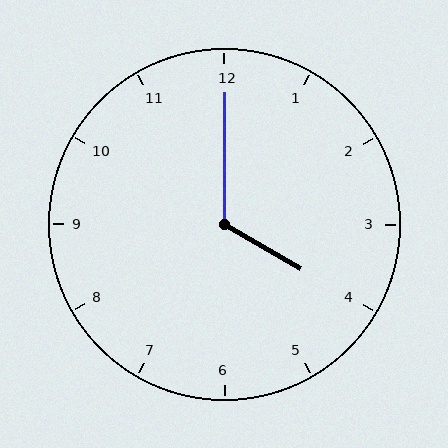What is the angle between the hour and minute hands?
Approximately 120 degrees.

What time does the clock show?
4:00.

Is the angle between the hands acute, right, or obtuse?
It is obtuse.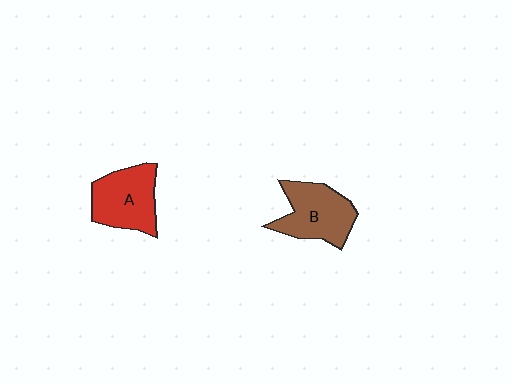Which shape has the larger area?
Shape A (red).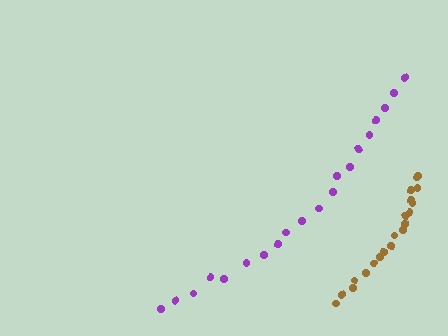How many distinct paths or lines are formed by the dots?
There are 2 distinct paths.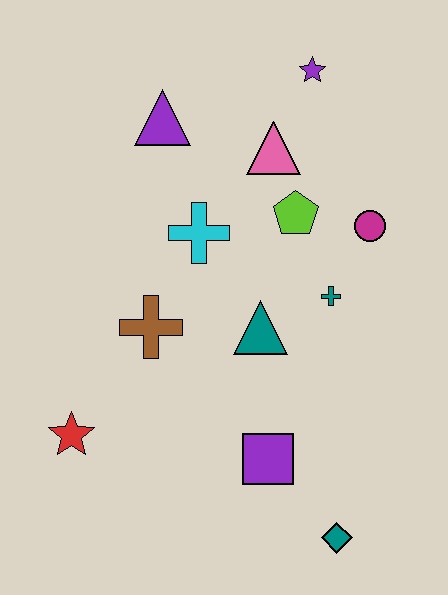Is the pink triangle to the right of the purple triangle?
Yes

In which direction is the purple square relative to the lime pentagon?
The purple square is below the lime pentagon.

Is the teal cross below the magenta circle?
Yes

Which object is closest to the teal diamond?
The purple square is closest to the teal diamond.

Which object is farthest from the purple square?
The purple star is farthest from the purple square.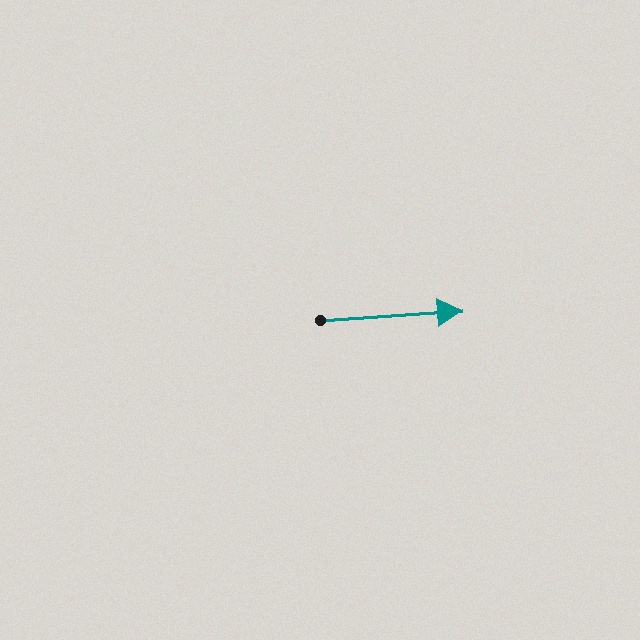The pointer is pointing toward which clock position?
Roughly 3 o'clock.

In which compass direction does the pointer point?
East.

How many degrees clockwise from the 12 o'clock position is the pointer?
Approximately 86 degrees.